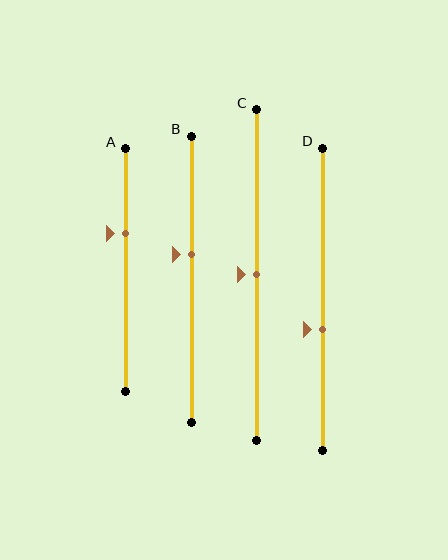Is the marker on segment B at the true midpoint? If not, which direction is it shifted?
No, the marker on segment B is shifted upward by about 9% of the segment length.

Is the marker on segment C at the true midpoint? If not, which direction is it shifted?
Yes, the marker on segment C is at the true midpoint.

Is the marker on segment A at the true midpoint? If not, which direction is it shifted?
No, the marker on segment A is shifted upward by about 15% of the segment length.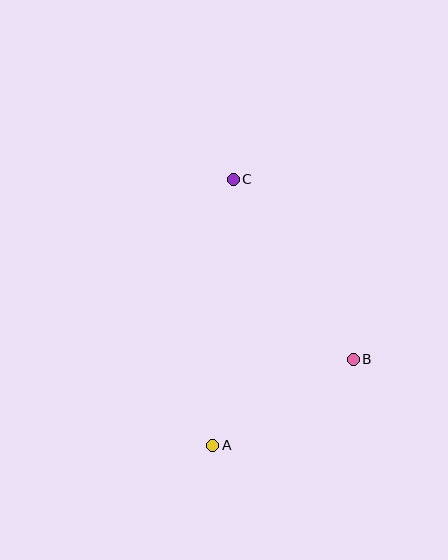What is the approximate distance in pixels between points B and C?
The distance between B and C is approximately 216 pixels.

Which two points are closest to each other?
Points A and B are closest to each other.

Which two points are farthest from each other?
Points A and C are farthest from each other.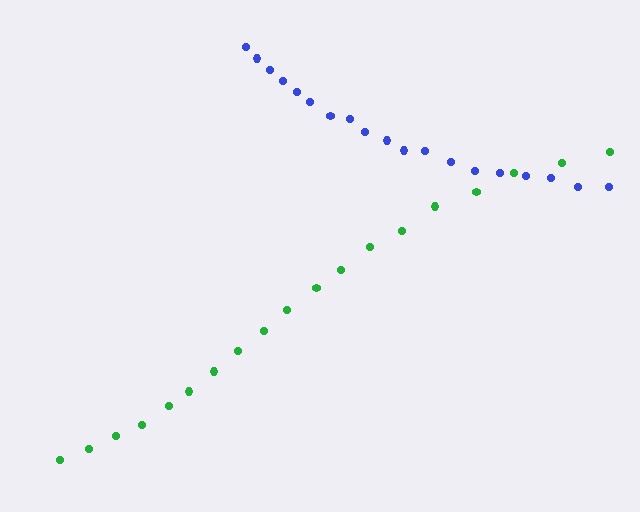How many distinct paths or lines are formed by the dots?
There are 2 distinct paths.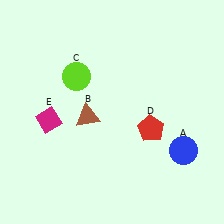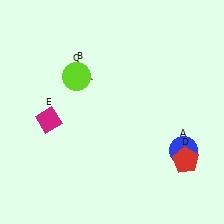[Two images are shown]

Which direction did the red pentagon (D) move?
The red pentagon (D) moved right.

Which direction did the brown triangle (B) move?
The brown triangle (B) moved up.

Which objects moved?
The objects that moved are: the brown triangle (B), the red pentagon (D).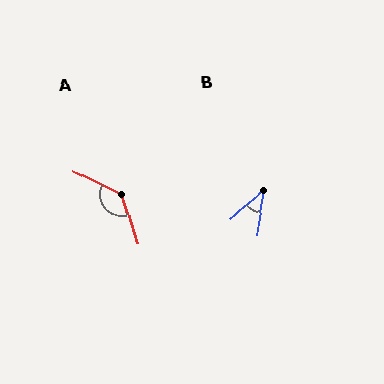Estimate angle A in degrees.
Approximately 133 degrees.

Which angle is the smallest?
B, at approximately 40 degrees.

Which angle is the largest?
A, at approximately 133 degrees.